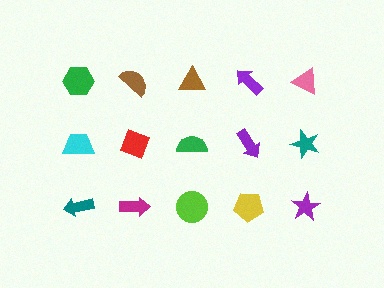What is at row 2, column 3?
A green semicircle.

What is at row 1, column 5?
A pink triangle.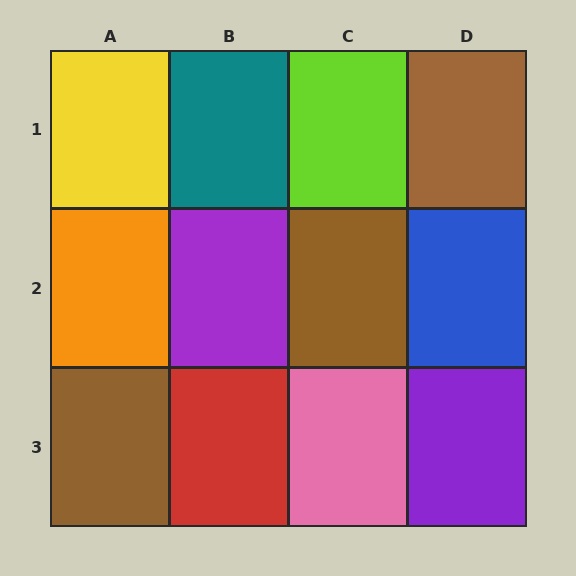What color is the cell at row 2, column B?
Purple.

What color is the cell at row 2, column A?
Orange.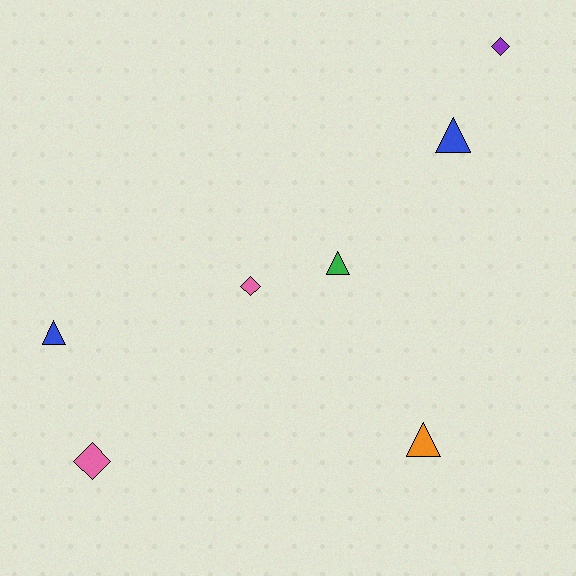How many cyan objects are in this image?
There are no cyan objects.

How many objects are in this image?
There are 7 objects.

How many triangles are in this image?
There are 4 triangles.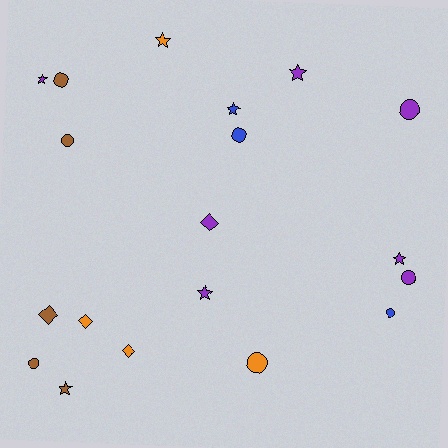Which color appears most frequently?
Purple, with 7 objects.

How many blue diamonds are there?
There are no blue diamonds.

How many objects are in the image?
There are 19 objects.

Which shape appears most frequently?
Circle, with 8 objects.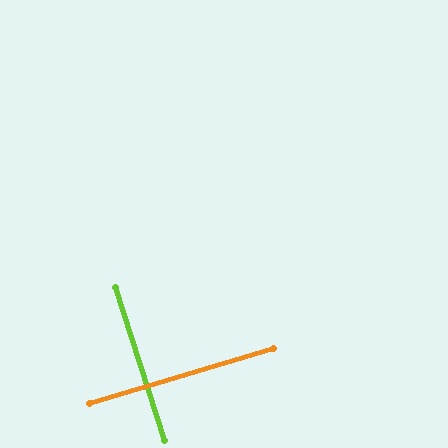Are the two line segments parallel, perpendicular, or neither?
Perpendicular — they meet at approximately 89°.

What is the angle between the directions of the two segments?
Approximately 89 degrees.